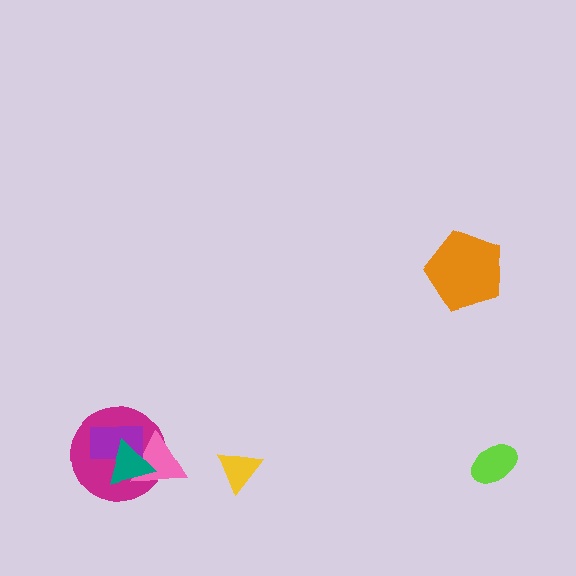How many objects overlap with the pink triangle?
3 objects overlap with the pink triangle.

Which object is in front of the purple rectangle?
The teal triangle is in front of the purple rectangle.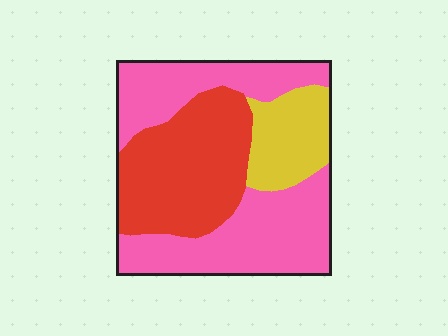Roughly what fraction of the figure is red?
Red covers about 35% of the figure.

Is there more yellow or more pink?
Pink.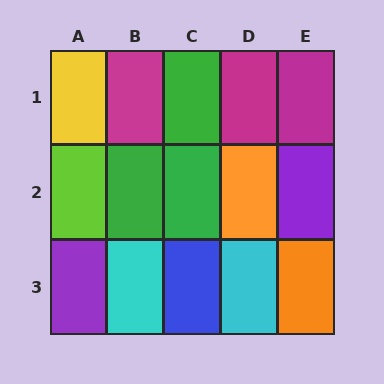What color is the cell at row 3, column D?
Cyan.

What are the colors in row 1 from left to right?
Yellow, magenta, green, magenta, magenta.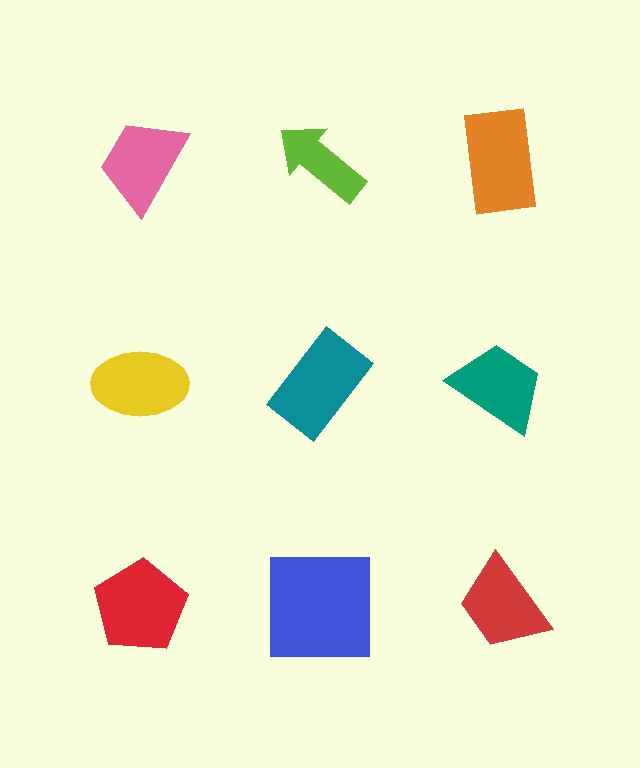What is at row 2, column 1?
A yellow ellipse.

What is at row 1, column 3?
An orange rectangle.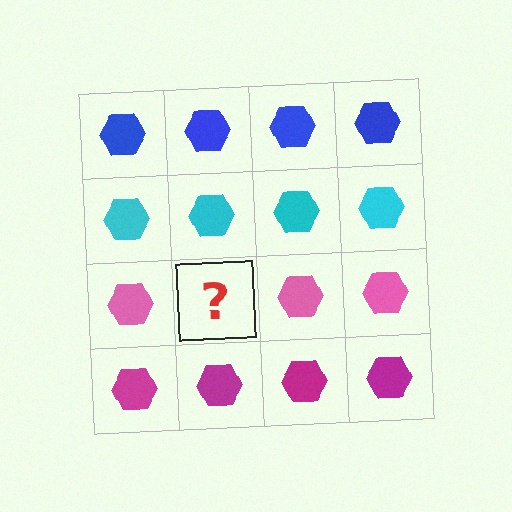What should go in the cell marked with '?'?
The missing cell should contain a pink hexagon.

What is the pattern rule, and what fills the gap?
The rule is that each row has a consistent color. The gap should be filled with a pink hexagon.